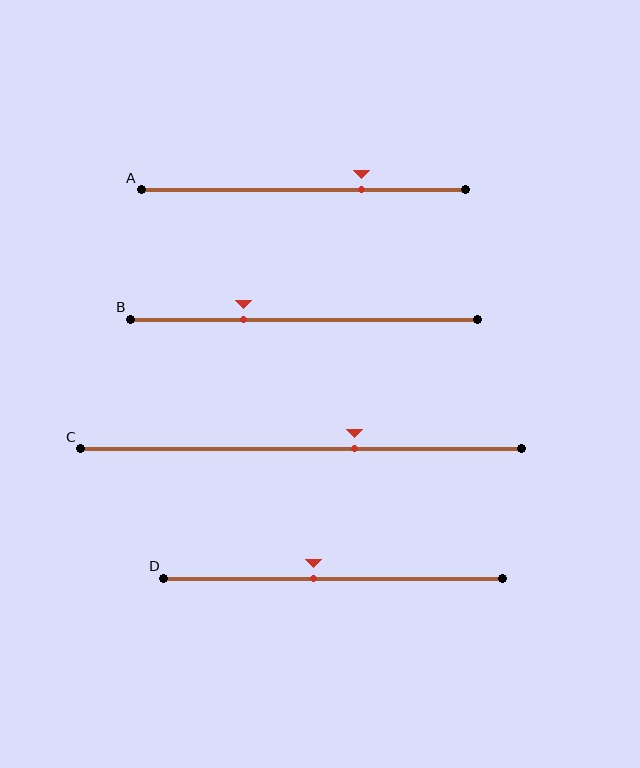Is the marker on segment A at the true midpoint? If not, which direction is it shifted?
No, the marker on segment A is shifted to the right by about 18% of the segment length.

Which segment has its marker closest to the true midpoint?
Segment D has its marker closest to the true midpoint.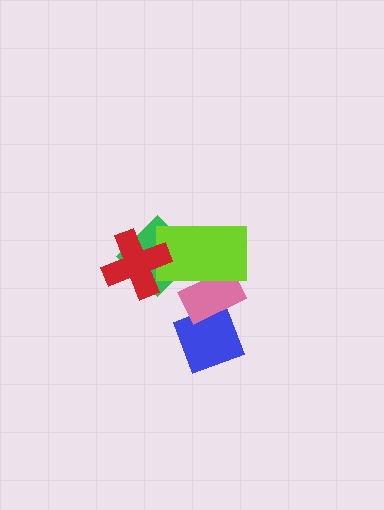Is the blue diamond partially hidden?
Yes, it is partially covered by another shape.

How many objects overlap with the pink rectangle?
2 objects overlap with the pink rectangle.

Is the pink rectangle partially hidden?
Yes, it is partially covered by another shape.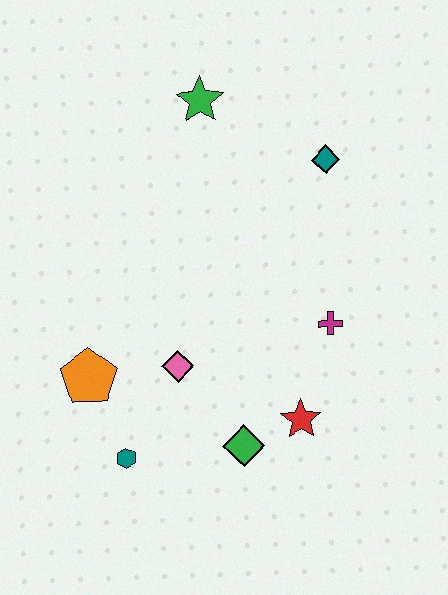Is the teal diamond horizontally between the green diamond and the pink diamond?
No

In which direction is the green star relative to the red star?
The green star is above the red star.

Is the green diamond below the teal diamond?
Yes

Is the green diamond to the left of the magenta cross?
Yes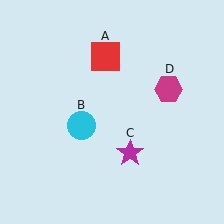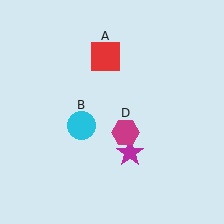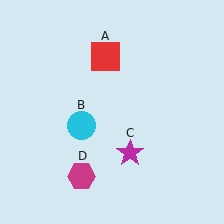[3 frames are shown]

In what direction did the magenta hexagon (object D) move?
The magenta hexagon (object D) moved down and to the left.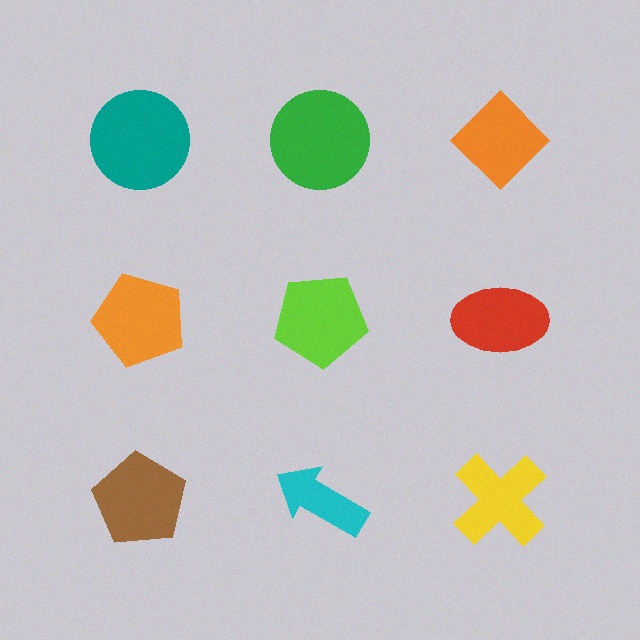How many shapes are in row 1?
3 shapes.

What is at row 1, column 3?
An orange diamond.